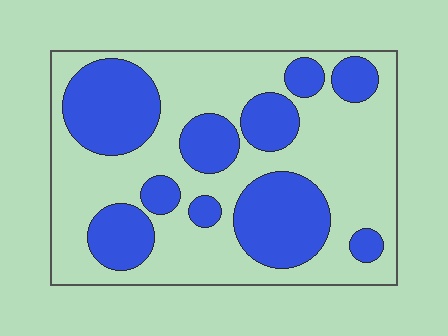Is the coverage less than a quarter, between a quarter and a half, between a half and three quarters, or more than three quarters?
Between a quarter and a half.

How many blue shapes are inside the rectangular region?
10.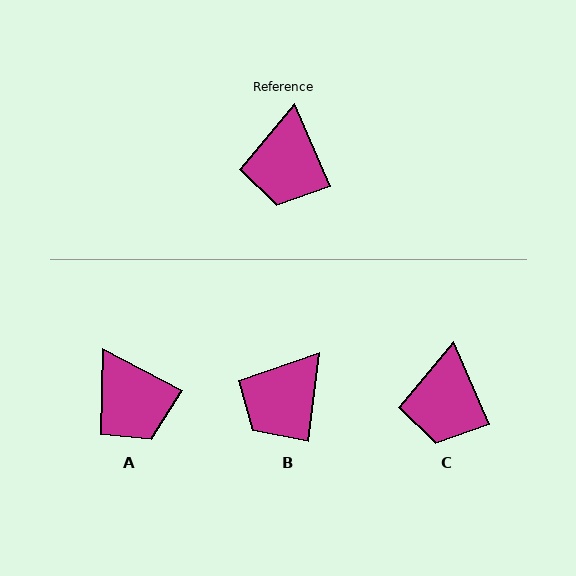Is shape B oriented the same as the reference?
No, it is off by about 31 degrees.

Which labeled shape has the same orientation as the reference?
C.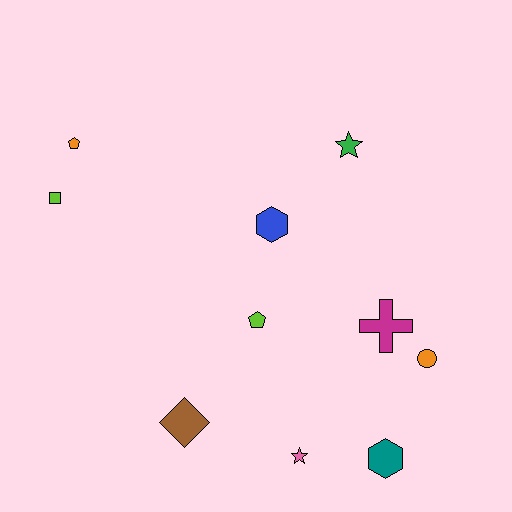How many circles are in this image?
There is 1 circle.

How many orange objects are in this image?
There are 2 orange objects.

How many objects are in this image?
There are 10 objects.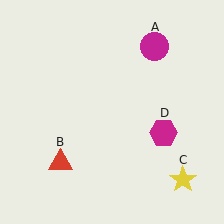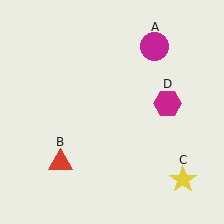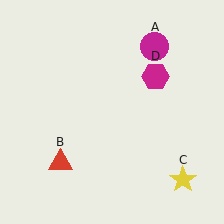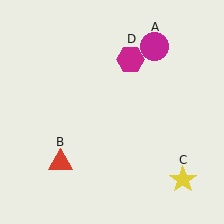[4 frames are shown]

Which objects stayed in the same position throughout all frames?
Magenta circle (object A) and red triangle (object B) and yellow star (object C) remained stationary.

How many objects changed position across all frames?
1 object changed position: magenta hexagon (object D).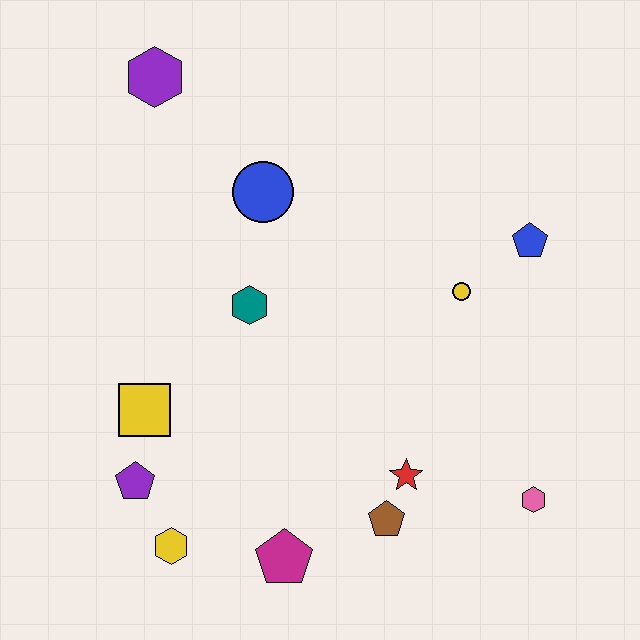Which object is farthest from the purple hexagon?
The pink hexagon is farthest from the purple hexagon.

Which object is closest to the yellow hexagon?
The purple pentagon is closest to the yellow hexagon.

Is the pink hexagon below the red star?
Yes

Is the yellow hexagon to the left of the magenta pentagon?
Yes